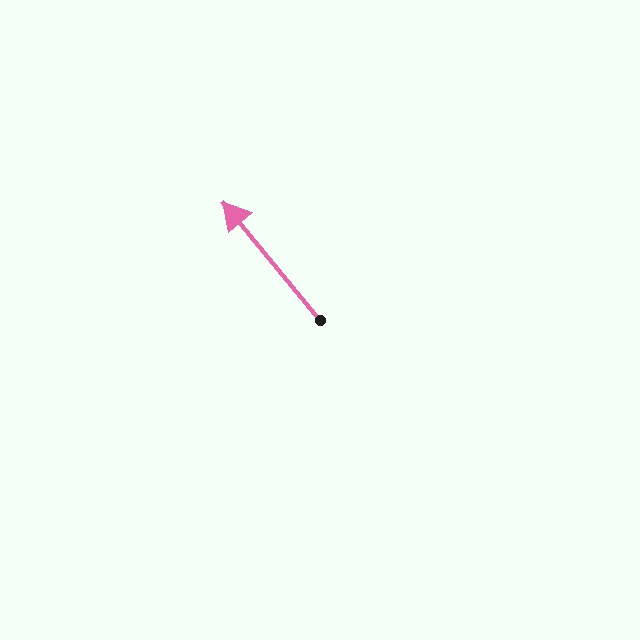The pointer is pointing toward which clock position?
Roughly 11 o'clock.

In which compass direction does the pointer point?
Northwest.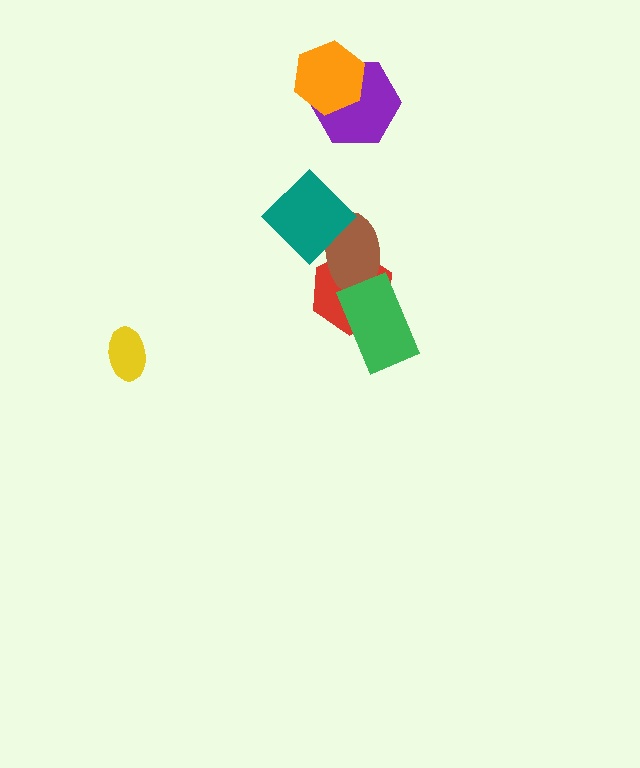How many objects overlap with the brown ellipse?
3 objects overlap with the brown ellipse.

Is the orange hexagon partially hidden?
No, no other shape covers it.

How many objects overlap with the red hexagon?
2 objects overlap with the red hexagon.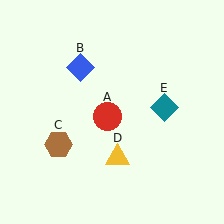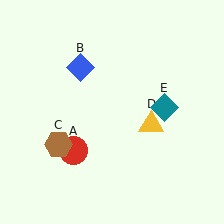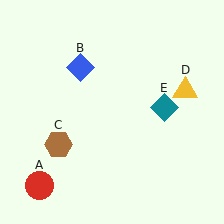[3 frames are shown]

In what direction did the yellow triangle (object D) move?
The yellow triangle (object D) moved up and to the right.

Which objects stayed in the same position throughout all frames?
Blue diamond (object B) and brown hexagon (object C) and teal diamond (object E) remained stationary.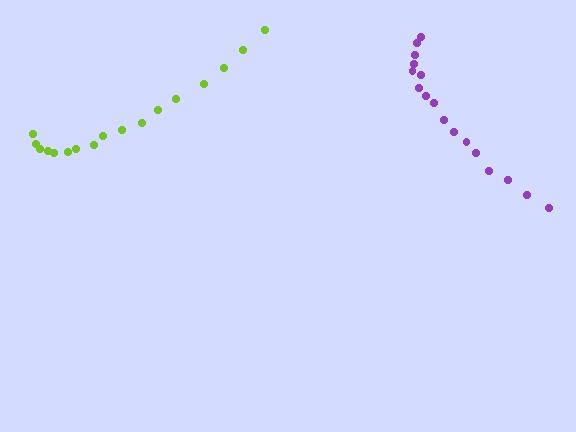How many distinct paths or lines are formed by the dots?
There are 2 distinct paths.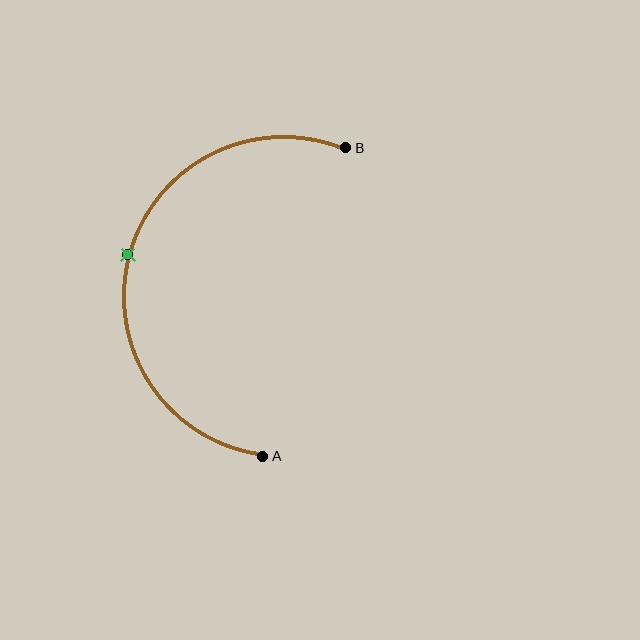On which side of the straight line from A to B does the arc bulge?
The arc bulges to the left of the straight line connecting A and B.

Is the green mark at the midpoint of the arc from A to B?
Yes. The green mark lies on the arc at equal arc-length from both A and B — it is the arc midpoint.